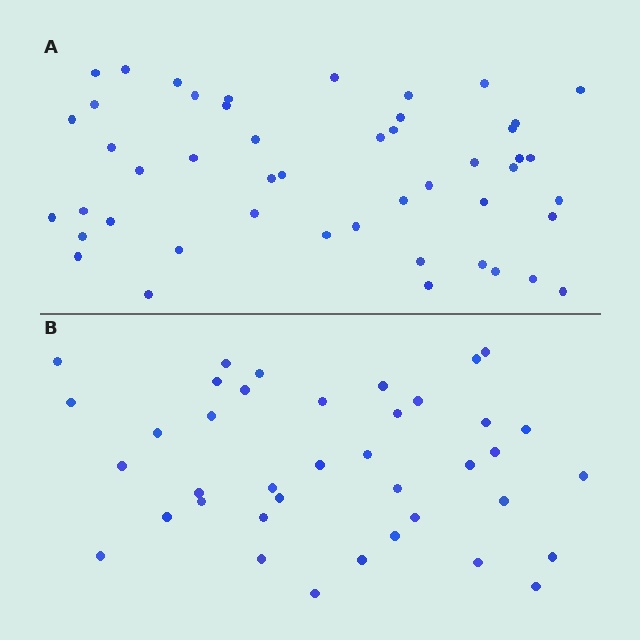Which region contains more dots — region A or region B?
Region A (the top region) has more dots.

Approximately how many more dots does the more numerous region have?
Region A has roughly 8 or so more dots than region B.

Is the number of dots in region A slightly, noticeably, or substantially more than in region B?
Region A has only slightly more — the two regions are fairly close. The ratio is roughly 1.2 to 1.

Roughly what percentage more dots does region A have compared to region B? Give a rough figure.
About 25% more.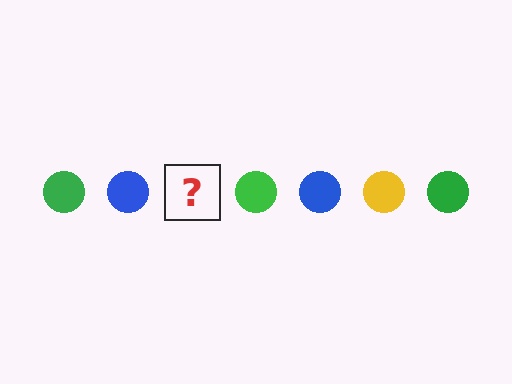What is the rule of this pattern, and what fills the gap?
The rule is that the pattern cycles through green, blue, yellow circles. The gap should be filled with a yellow circle.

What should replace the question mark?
The question mark should be replaced with a yellow circle.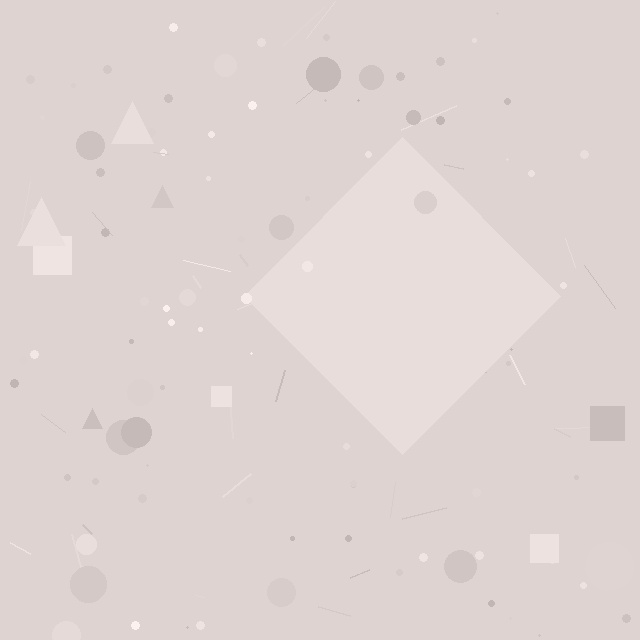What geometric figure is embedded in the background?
A diamond is embedded in the background.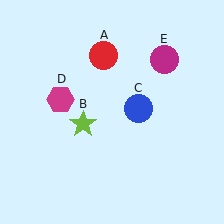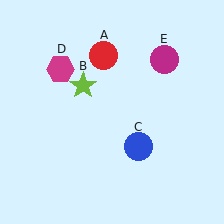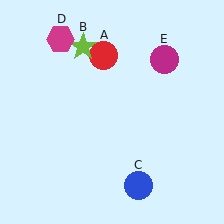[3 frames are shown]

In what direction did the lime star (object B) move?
The lime star (object B) moved up.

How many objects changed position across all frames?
3 objects changed position: lime star (object B), blue circle (object C), magenta hexagon (object D).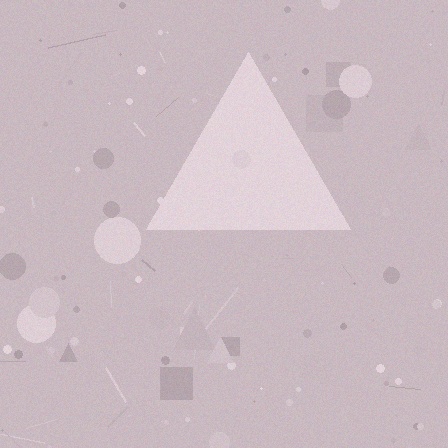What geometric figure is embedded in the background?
A triangle is embedded in the background.